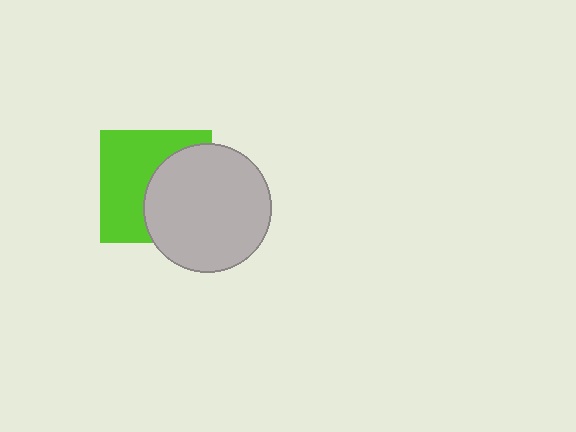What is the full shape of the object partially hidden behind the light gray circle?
The partially hidden object is a lime square.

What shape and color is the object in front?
The object in front is a light gray circle.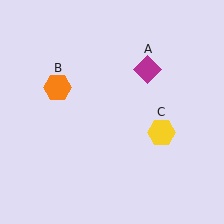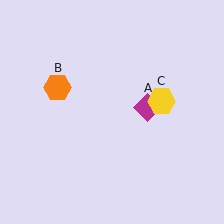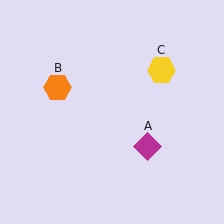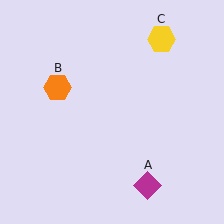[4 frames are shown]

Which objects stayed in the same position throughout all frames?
Orange hexagon (object B) remained stationary.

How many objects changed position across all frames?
2 objects changed position: magenta diamond (object A), yellow hexagon (object C).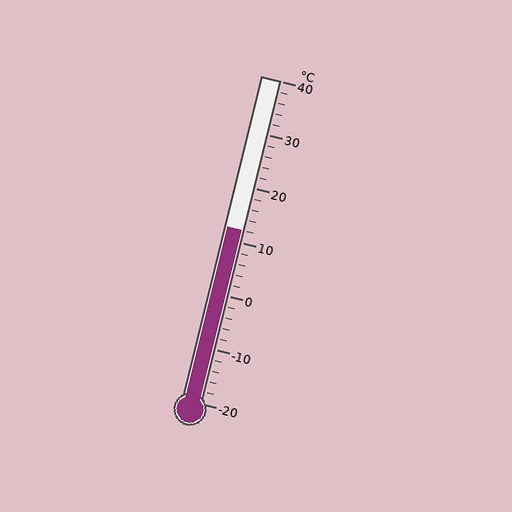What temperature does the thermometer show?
The thermometer shows approximately 12°C.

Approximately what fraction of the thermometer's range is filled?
The thermometer is filled to approximately 55% of its range.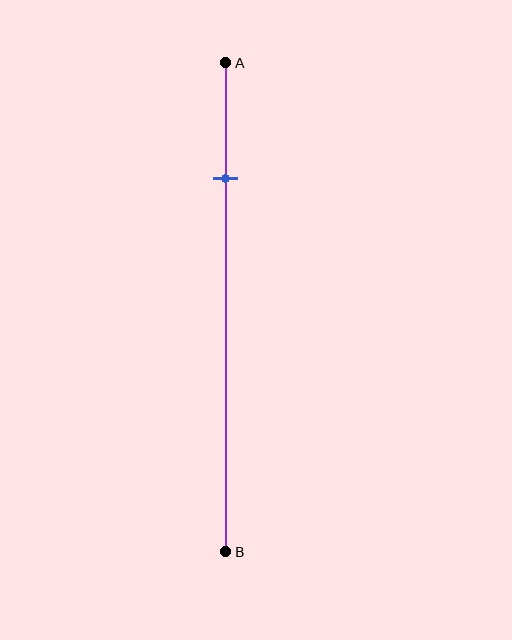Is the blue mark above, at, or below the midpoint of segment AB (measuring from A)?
The blue mark is above the midpoint of segment AB.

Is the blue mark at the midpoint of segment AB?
No, the mark is at about 25% from A, not at the 50% midpoint.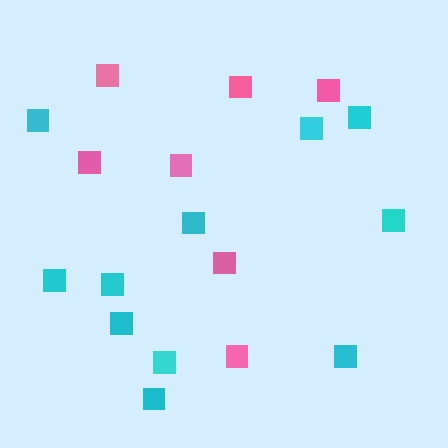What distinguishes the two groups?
There are 2 groups: one group of pink squares (7) and one group of cyan squares (11).